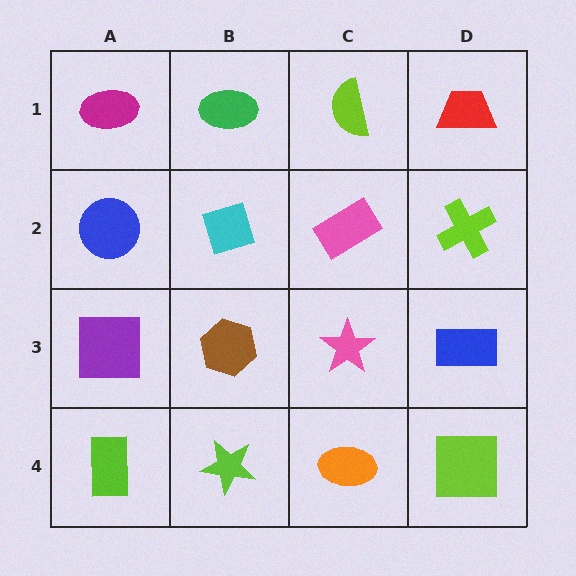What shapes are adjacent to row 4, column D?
A blue rectangle (row 3, column D), an orange ellipse (row 4, column C).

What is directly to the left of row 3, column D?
A pink star.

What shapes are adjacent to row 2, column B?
A green ellipse (row 1, column B), a brown hexagon (row 3, column B), a blue circle (row 2, column A), a pink rectangle (row 2, column C).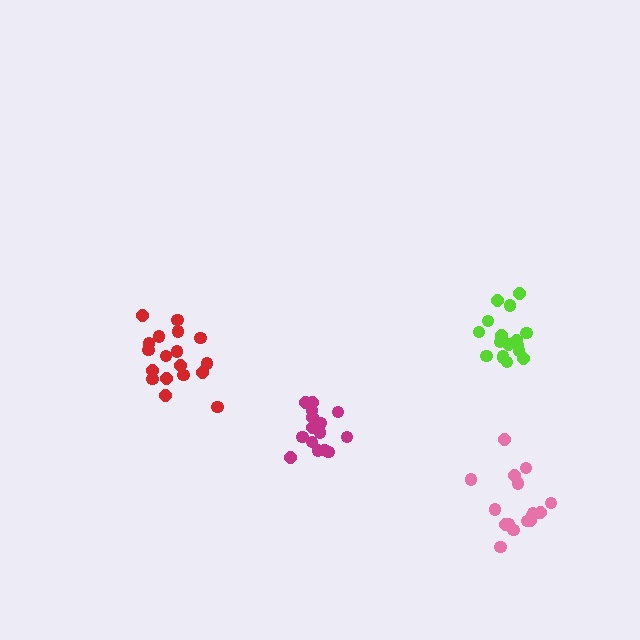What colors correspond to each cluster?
The clusters are colored: lime, pink, magenta, red.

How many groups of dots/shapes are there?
There are 4 groups.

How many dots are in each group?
Group 1: 17 dots, Group 2: 16 dots, Group 3: 15 dots, Group 4: 18 dots (66 total).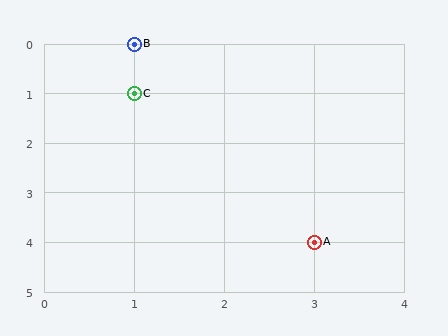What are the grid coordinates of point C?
Point C is at grid coordinates (1, 1).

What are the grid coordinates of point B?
Point B is at grid coordinates (1, 0).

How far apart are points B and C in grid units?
Points B and C are 1 row apart.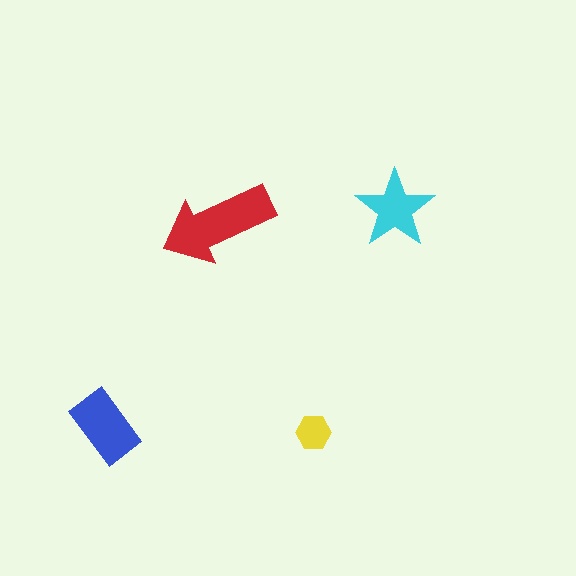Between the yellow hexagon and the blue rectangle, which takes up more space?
The blue rectangle.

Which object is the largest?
The red arrow.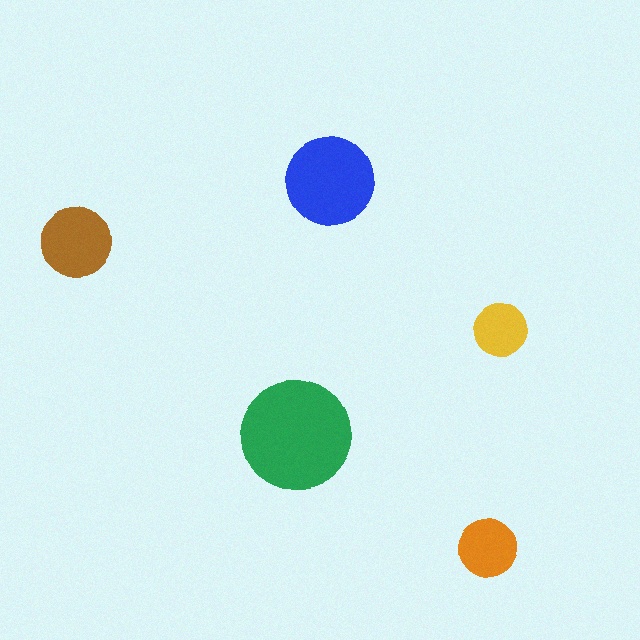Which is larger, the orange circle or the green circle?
The green one.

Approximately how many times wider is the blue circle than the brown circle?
About 1.5 times wider.